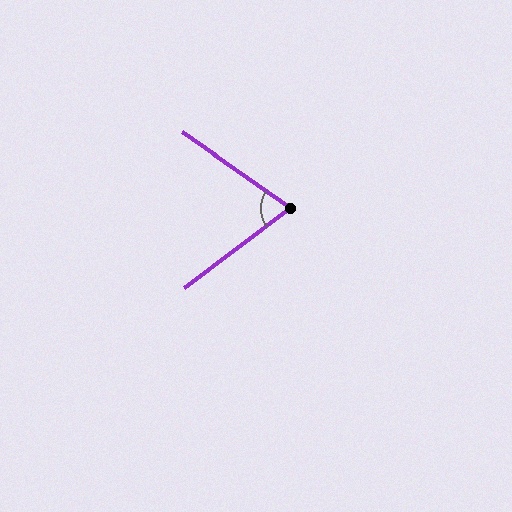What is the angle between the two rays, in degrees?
Approximately 71 degrees.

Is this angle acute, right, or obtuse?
It is acute.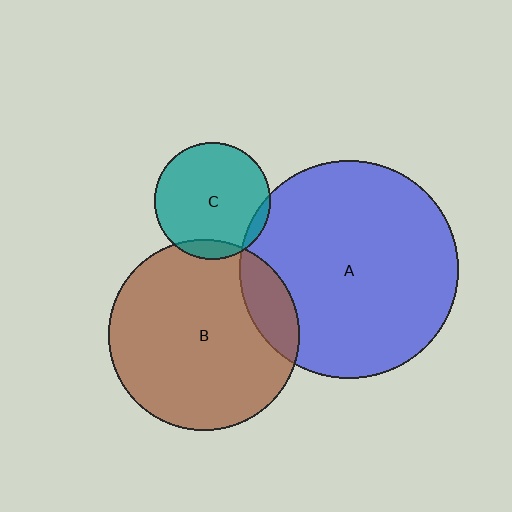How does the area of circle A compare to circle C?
Approximately 3.5 times.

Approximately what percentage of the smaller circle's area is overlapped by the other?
Approximately 5%.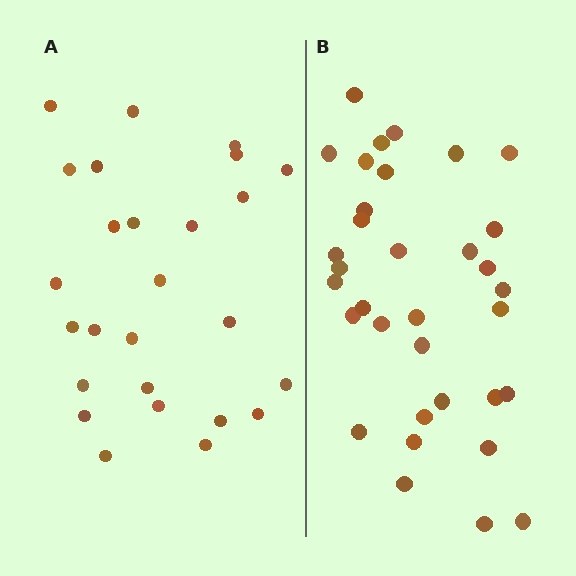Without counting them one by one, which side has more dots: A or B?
Region B (the right region) has more dots.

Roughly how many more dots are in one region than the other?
Region B has roughly 8 or so more dots than region A.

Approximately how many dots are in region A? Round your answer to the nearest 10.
About 30 dots. (The exact count is 26, which rounds to 30.)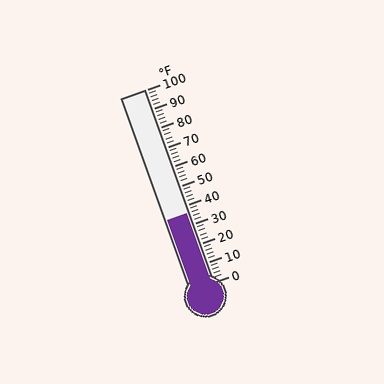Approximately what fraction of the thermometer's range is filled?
The thermometer is filled to approximately 35% of its range.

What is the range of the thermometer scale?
The thermometer scale ranges from 0°F to 100°F.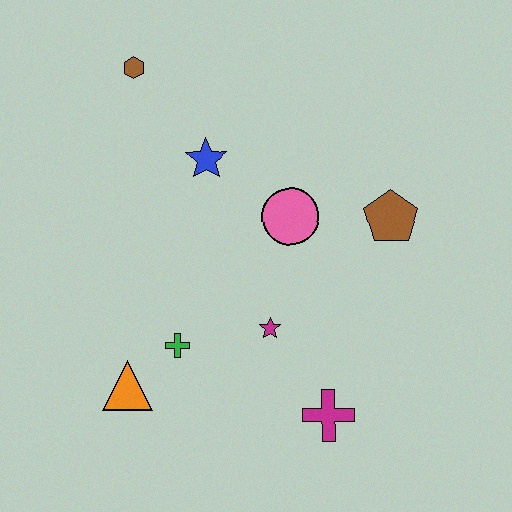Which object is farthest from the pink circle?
The orange triangle is farthest from the pink circle.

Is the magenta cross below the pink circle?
Yes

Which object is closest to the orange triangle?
The green cross is closest to the orange triangle.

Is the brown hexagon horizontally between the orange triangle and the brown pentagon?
Yes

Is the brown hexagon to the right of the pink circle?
No